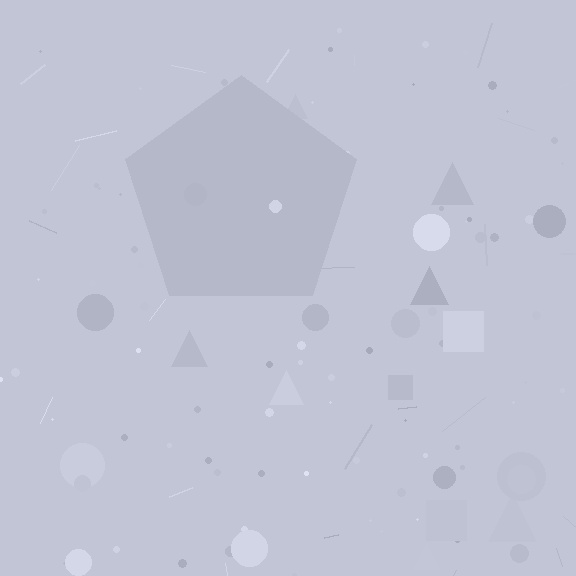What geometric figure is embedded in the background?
A pentagon is embedded in the background.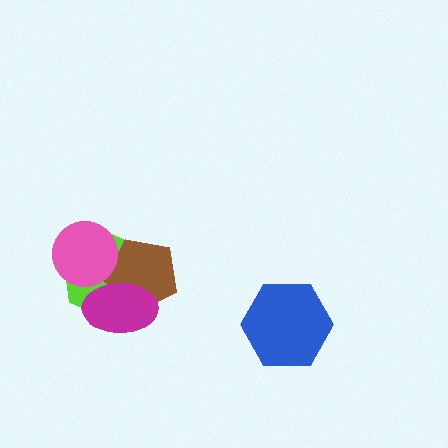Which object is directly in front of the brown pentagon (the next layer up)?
The magenta ellipse is directly in front of the brown pentagon.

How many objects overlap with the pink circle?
2 objects overlap with the pink circle.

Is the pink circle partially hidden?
No, no other shape covers it.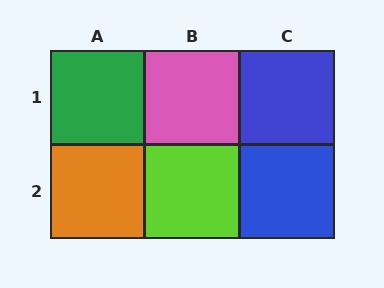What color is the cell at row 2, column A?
Orange.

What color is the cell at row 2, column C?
Blue.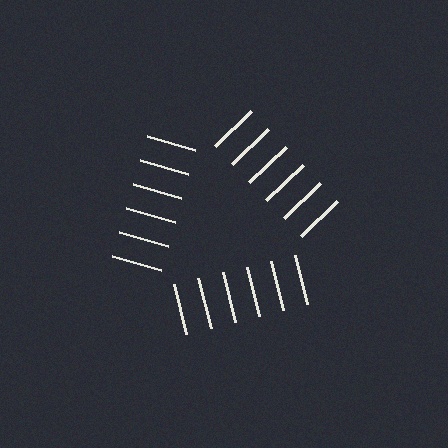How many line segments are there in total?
18 — 6 along each of the 3 edges.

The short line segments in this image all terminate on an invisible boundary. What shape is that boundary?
An illusory triangle — the line segments terminate on its edges but no continuous stroke is drawn.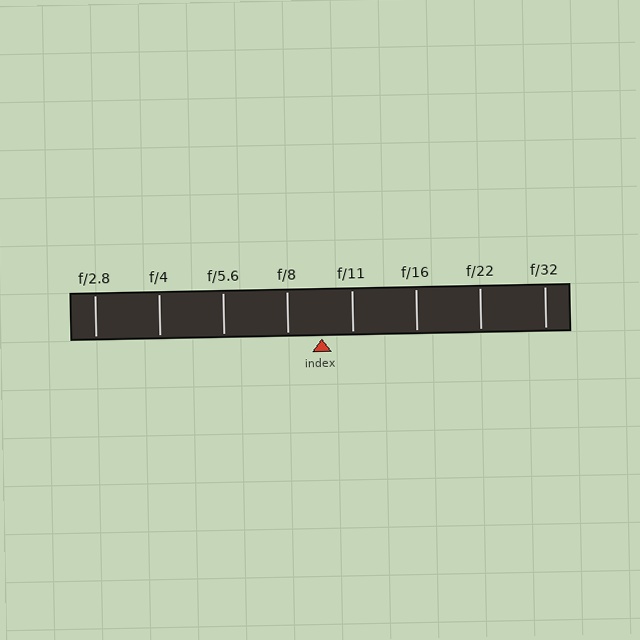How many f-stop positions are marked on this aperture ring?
There are 8 f-stop positions marked.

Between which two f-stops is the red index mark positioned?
The index mark is between f/8 and f/11.